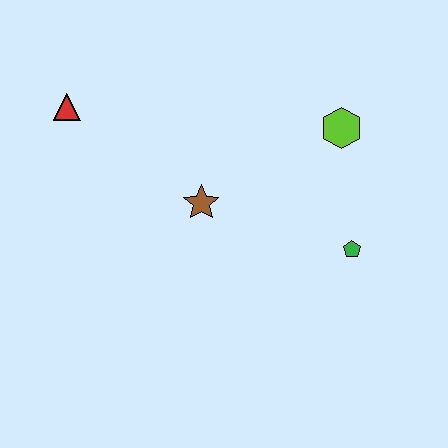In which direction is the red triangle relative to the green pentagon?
The red triangle is to the left of the green pentagon.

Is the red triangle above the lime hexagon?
Yes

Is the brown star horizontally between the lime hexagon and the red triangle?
Yes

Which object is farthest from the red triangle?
The green pentagon is farthest from the red triangle.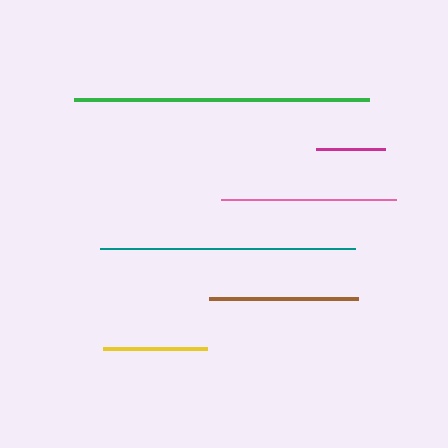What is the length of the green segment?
The green segment is approximately 295 pixels long.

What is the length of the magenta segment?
The magenta segment is approximately 69 pixels long.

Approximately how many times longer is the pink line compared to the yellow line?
The pink line is approximately 1.7 times the length of the yellow line.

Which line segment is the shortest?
The magenta line is the shortest at approximately 69 pixels.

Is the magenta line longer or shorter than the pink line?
The pink line is longer than the magenta line.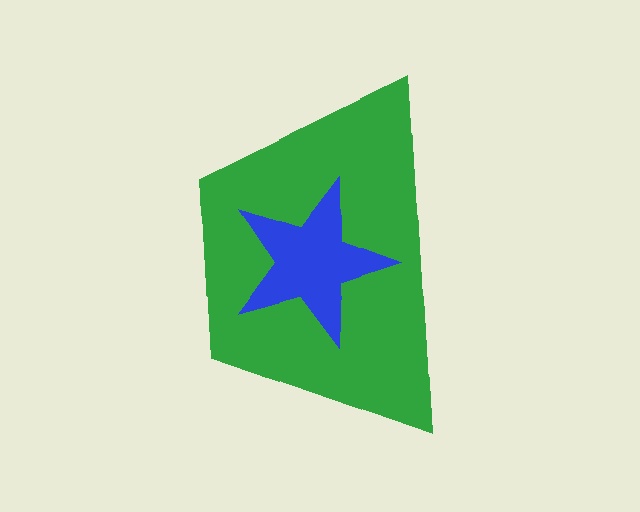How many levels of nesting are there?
2.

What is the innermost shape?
The blue star.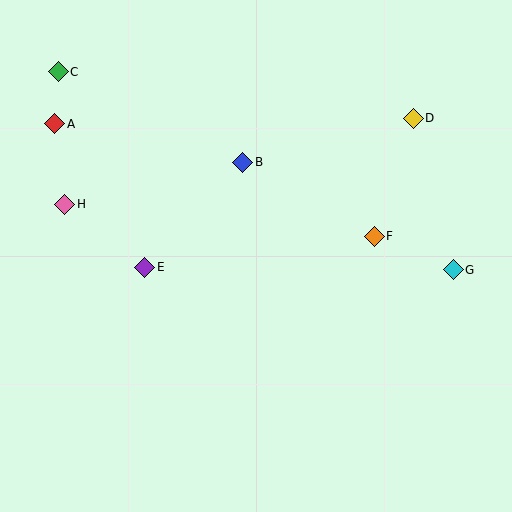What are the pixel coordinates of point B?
Point B is at (243, 162).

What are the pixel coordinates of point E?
Point E is at (145, 267).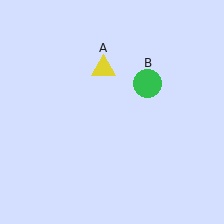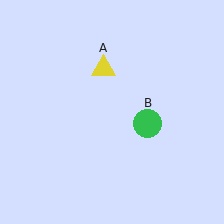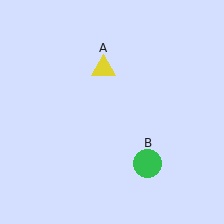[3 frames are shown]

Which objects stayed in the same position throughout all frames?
Yellow triangle (object A) remained stationary.